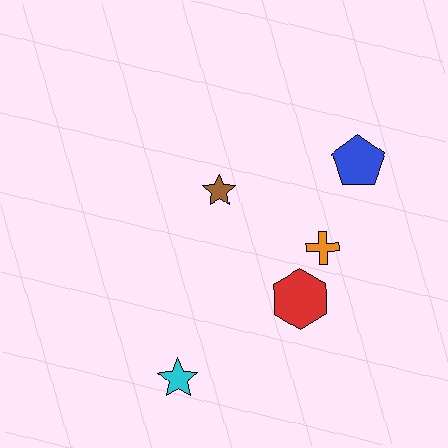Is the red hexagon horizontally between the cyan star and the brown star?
No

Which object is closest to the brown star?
The orange cross is closest to the brown star.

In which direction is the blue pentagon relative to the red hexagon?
The blue pentagon is above the red hexagon.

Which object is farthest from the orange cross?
The cyan star is farthest from the orange cross.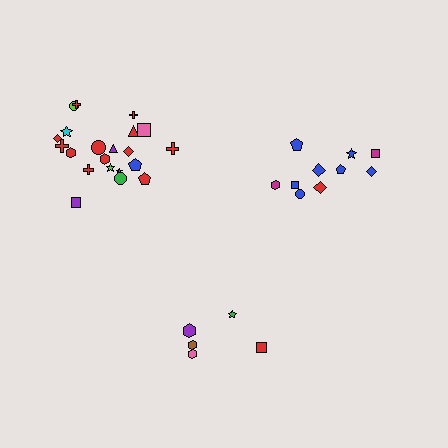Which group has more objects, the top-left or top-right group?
The top-left group.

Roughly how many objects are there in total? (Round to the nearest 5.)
Roughly 35 objects in total.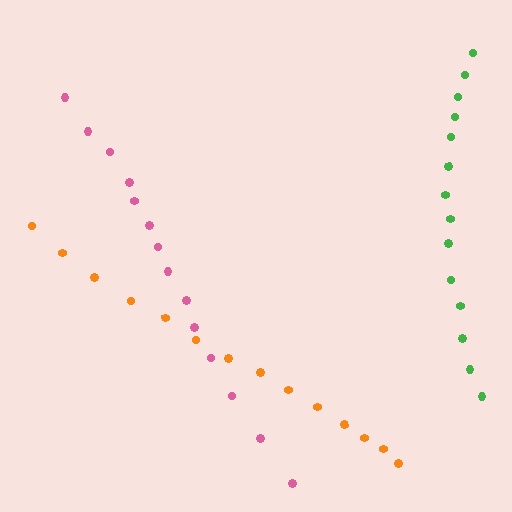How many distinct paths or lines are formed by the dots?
There are 3 distinct paths.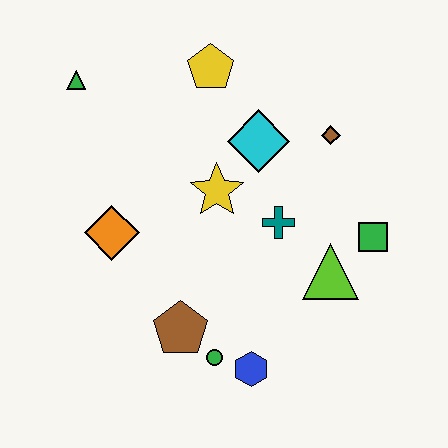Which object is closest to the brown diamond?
The cyan diamond is closest to the brown diamond.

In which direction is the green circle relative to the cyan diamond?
The green circle is below the cyan diamond.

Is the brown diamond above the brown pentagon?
Yes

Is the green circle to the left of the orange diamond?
No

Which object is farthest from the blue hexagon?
The green triangle is farthest from the blue hexagon.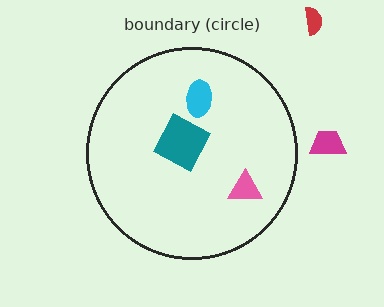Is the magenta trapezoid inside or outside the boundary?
Outside.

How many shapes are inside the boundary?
3 inside, 2 outside.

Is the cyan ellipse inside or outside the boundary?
Inside.